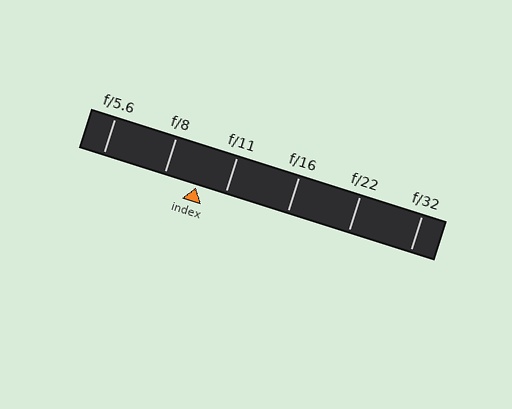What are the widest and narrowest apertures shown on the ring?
The widest aperture shown is f/5.6 and the narrowest is f/32.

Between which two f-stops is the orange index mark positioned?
The index mark is between f/8 and f/11.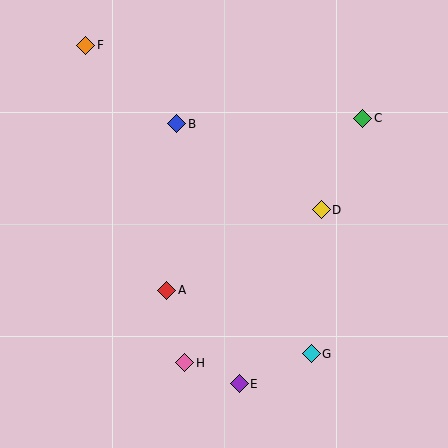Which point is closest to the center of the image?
Point A at (167, 290) is closest to the center.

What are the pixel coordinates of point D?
Point D is at (321, 210).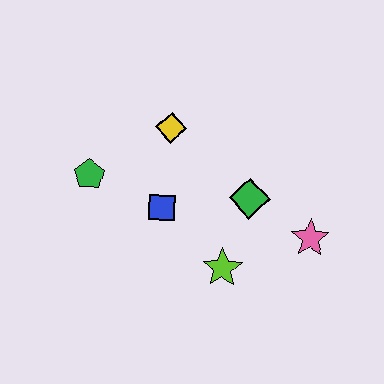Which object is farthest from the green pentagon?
The pink star is farthest from the green pentagon.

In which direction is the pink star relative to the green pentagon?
The pink star is to the right of the green pentagon.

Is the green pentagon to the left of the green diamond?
Yes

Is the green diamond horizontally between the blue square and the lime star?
No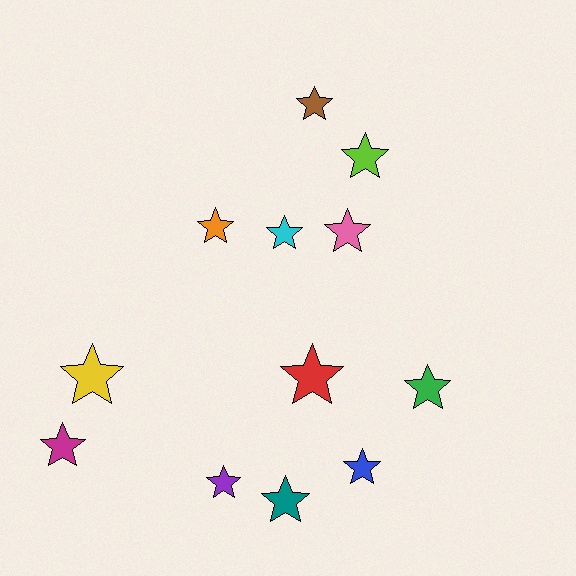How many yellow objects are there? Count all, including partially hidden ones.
There is 1 yellow object.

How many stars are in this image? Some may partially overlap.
There are 12 stars.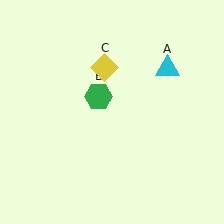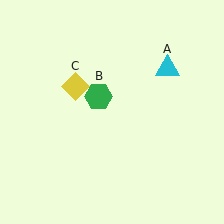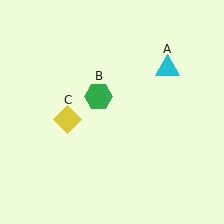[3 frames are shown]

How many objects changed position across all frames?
1 object changed position: yellow diamond (object C).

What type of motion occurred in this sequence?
The yellow diamond (object C) rotated counterclockwise around the center of the scene.